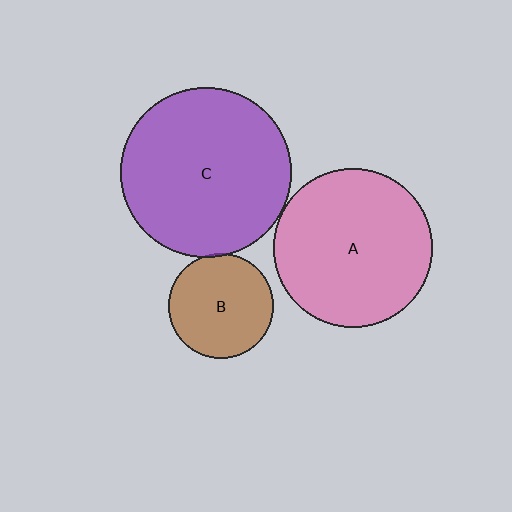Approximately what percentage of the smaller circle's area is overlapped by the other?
Approximately 5%.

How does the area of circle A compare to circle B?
Approximately 2.3 times.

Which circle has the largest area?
Circle C (purple).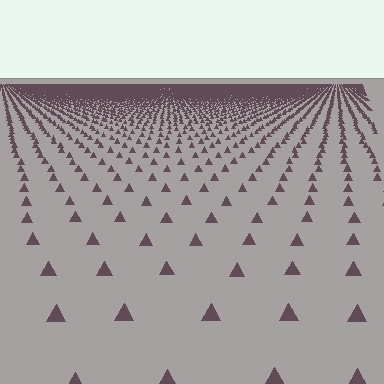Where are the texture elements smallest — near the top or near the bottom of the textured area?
Near the top.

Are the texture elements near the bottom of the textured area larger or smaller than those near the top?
Larger. Near the bottom, elements are closer to the viewer and appear at a bigger on-screen size.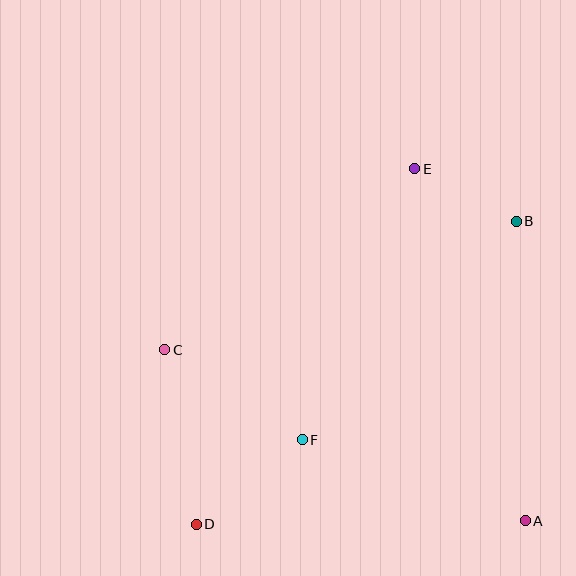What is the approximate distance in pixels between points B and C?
The distance between B and C is approximately 374 pixels.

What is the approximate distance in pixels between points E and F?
The distance between E and F is approximately 293 pixels.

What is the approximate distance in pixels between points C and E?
The distance between C and E is approximately 309 pixels.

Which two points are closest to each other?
Points B and E are closest to each other.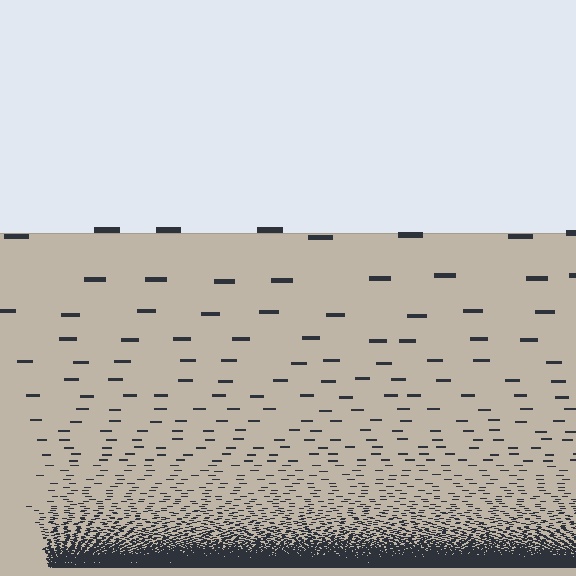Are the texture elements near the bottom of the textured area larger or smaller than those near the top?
Smaller. The gradient is inverted — elements near the bottom are smaller and denser.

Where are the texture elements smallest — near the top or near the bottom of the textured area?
Near the bottom.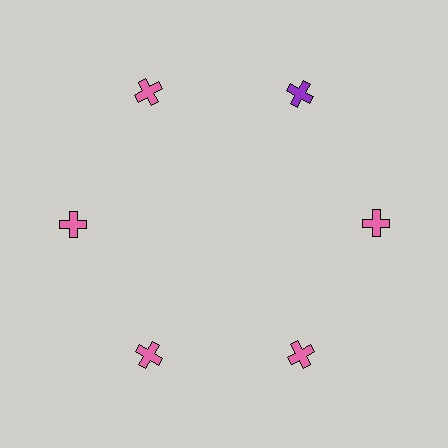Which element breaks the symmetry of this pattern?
The purple cross at roughly the 1 o'clock position breaks the symmetry. All other shapes are pink crosses.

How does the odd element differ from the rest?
It has a different color: purple instead of pink.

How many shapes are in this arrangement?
There are 6 shapes arranged in a ring pattern.